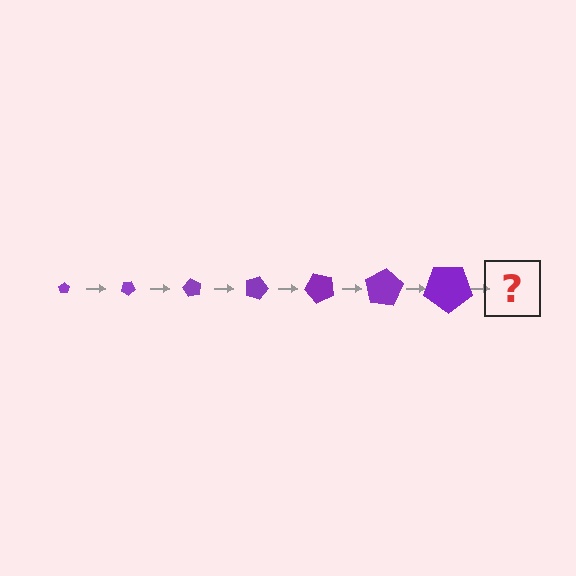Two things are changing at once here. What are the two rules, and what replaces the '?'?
The two rules are that the pentagon grows larger each step and it rotates 30 degrees each step. The '?' should be a pentagon, larger than the previous one and rotated 210 degrees from the start.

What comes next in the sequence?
The next element should be a pentagon, larger than the previous one and rotated 210 degrees from the start.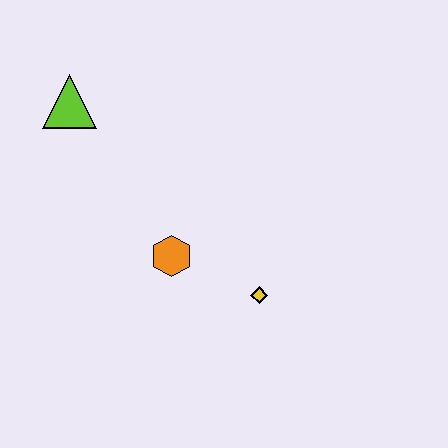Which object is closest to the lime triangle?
The orange hexagon is closest to the lime triangle.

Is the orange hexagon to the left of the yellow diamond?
Yes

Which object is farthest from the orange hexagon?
The lime triangle is farthest from the orange hexagon.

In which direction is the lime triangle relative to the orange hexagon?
The lime triangle is above the orange hexagon.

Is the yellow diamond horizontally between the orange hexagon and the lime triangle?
No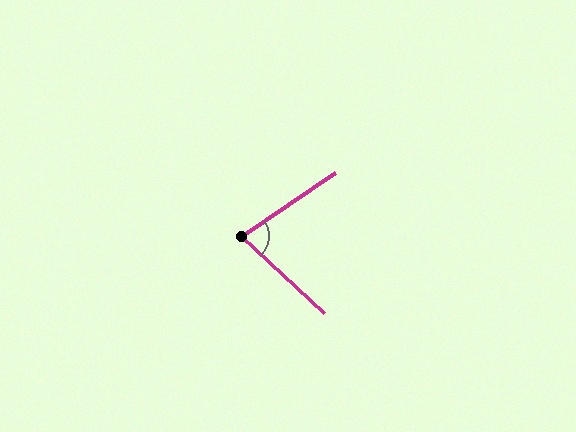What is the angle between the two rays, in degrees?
Approximately 77 degrees.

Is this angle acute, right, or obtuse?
It is acute.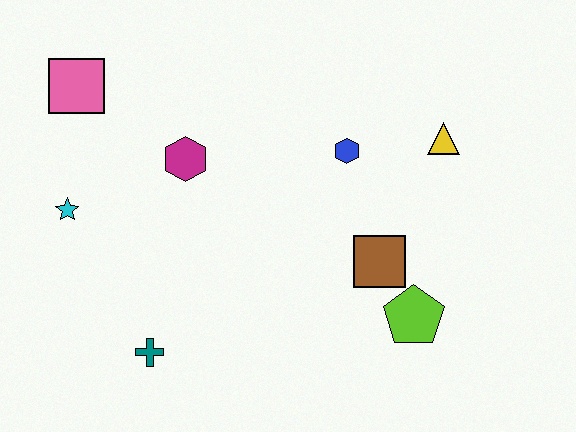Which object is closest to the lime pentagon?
The brown square is closest to the lime pentagon.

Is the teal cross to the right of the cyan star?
Yes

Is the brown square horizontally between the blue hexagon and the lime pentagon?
Yes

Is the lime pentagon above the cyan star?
No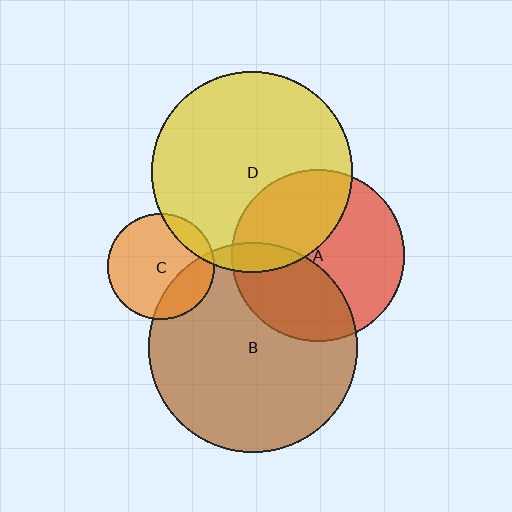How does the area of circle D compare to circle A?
Approximately 1.4 times.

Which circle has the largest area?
Circle B (brown).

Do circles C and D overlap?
Yes.